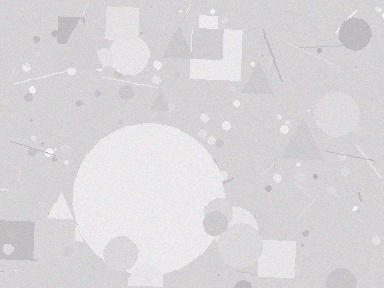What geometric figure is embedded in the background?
A circle is embedded in the background.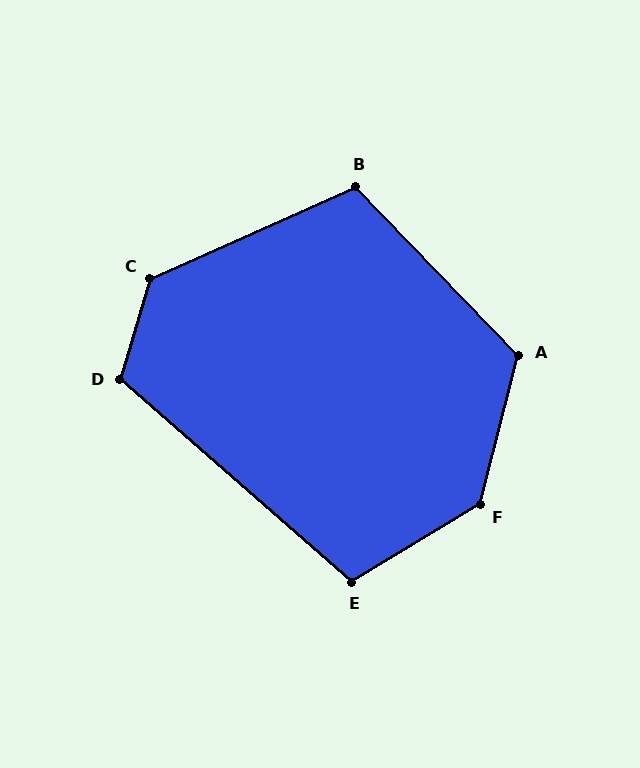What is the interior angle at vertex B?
Approximately 110 degrees (obtuse).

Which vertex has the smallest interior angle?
E, at approximately 108 degrees.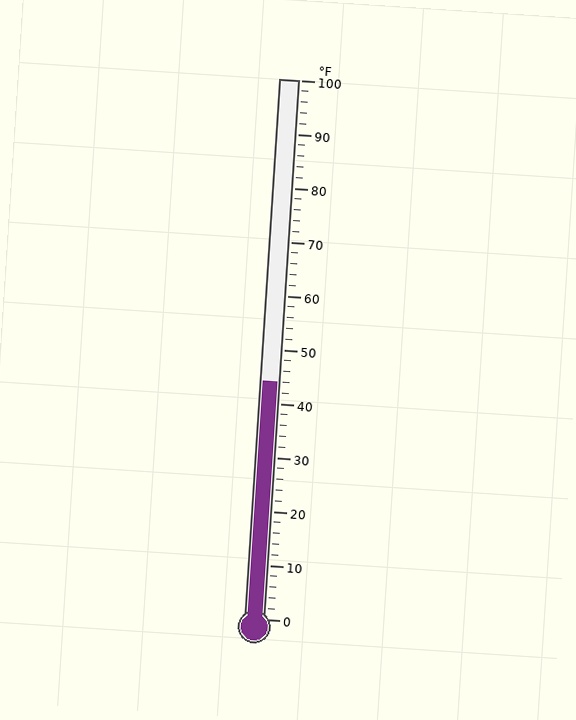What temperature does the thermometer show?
The thermometer shows approximately 44°F.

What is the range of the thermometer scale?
The thermometer scale ranges from 0°F to 100°F.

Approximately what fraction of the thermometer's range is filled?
The thermometer is filled to approximately 45% of its range.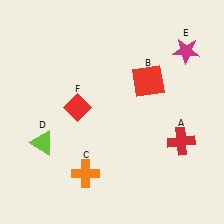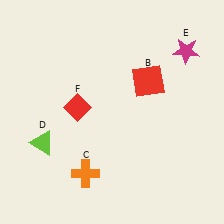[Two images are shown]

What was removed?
The red cross (A) was removed in Image 2.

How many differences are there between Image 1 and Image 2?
There is 1 difference between the two images.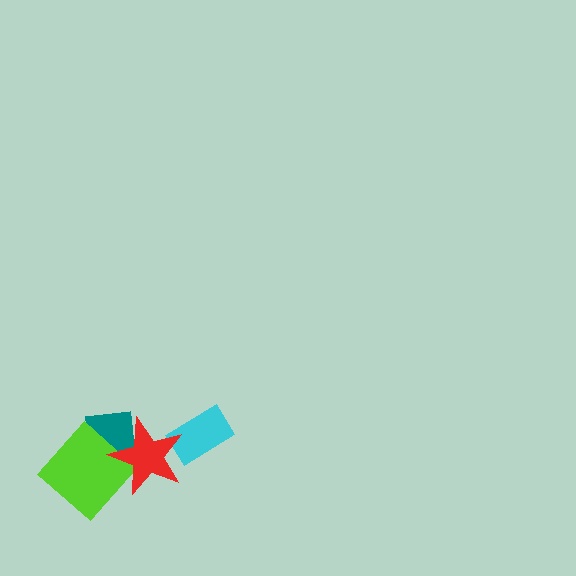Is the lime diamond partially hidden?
Yes, it is partially covered by another shape.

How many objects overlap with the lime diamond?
2 objects overlap with the lime diamond.